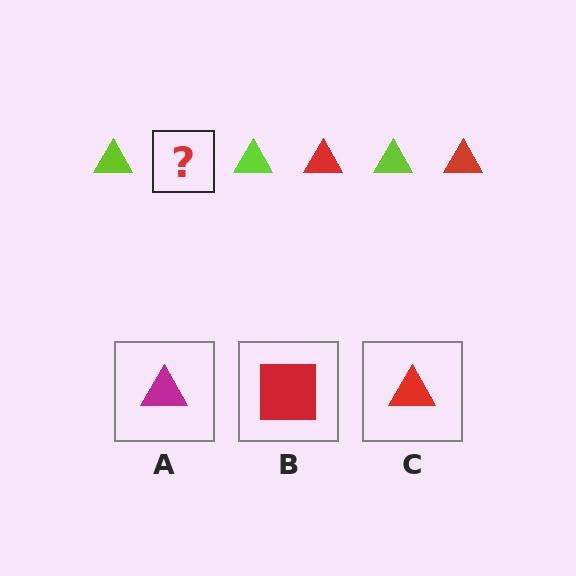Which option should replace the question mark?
Option C.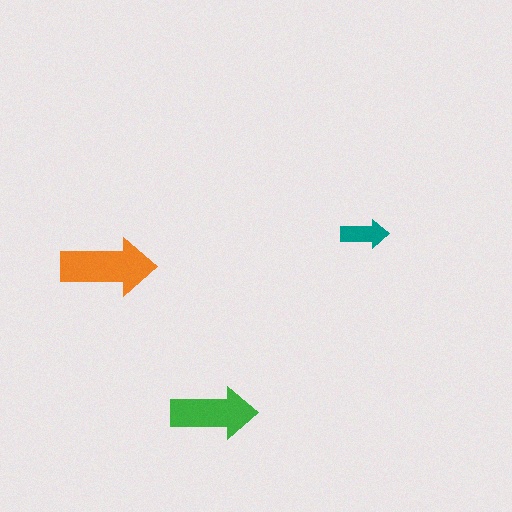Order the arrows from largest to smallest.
the orange one, the green one, the teal one.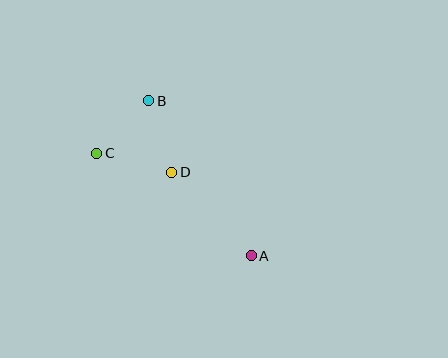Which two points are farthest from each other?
Points A and B are farthest from each other.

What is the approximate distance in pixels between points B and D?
The distance between B and D is approximately 75 pixels.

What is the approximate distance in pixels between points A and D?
The distance between A and D is approximately 116 pixels.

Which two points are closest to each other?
Points B and C are closest to each other.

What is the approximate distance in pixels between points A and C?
The distance between A and C is approximately 186 pixels.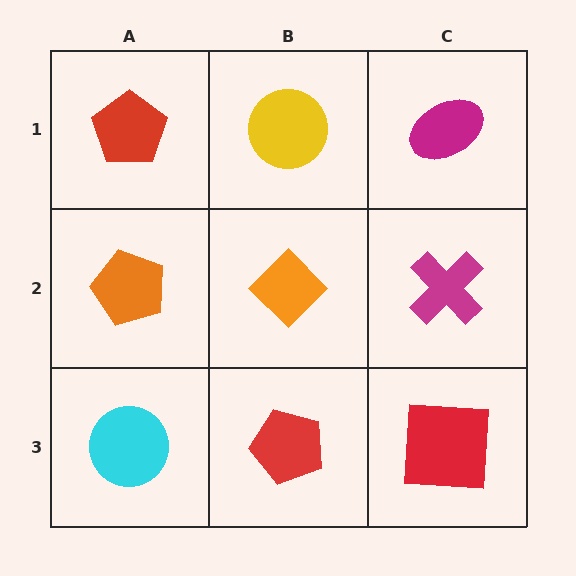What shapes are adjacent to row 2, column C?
A magenta ellipse (row 1, column C), a red square (row 3, column C), an orange diamond (row 2, column B).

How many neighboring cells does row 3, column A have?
2.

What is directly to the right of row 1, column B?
A magenta ellipse.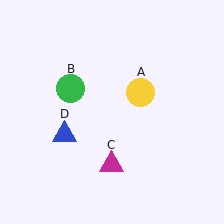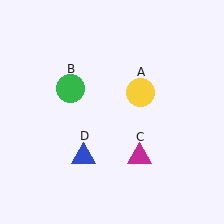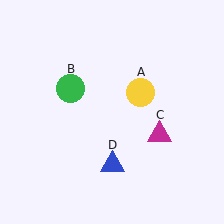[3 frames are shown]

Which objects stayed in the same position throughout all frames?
Yellow circle (object A) and green circle (object B) remained stationary.